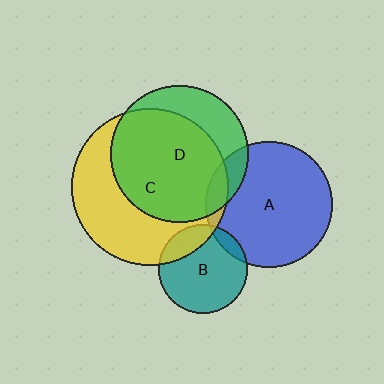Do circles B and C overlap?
Yes.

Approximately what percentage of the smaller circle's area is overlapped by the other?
Approximately 20%.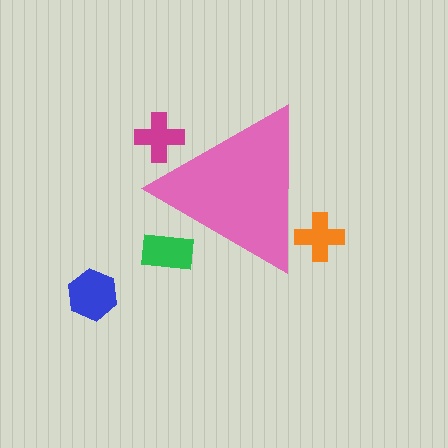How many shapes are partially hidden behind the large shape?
3 shapes are partially hidden.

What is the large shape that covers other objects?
A pink triangle.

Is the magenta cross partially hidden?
Yes, the magenta cross is partially hidden behind the pink triangle.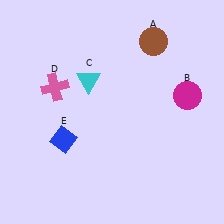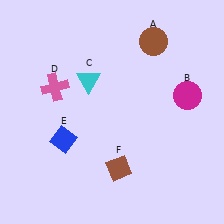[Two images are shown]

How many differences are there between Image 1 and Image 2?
There is 1 difference between the two images.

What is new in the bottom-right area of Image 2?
A brown diamond (F) was added in the bottom-right area of Image 2.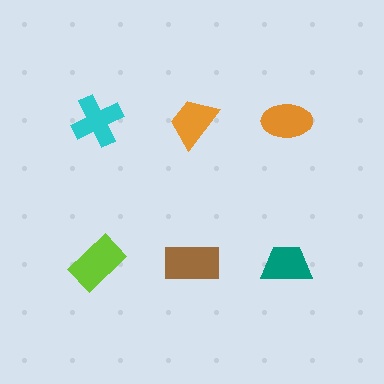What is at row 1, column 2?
An orange trapezoid.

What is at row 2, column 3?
A teal trapezoid.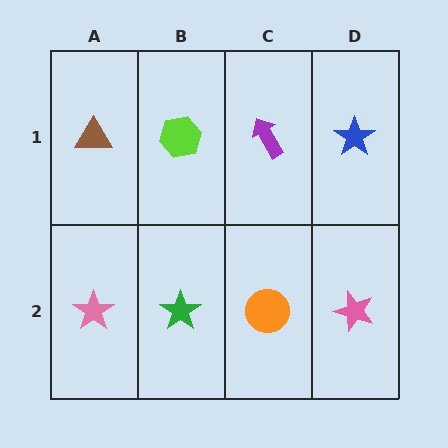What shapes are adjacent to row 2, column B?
A lime hexagon (row 1, column B), a pink star (row 2, column A), an orange circle (row 2, column C).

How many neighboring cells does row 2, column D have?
2.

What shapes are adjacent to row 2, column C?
A purple arrow (row 1, column C), a green star (row 2, column B), a pink star (row 2, column D).